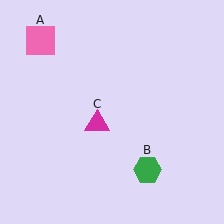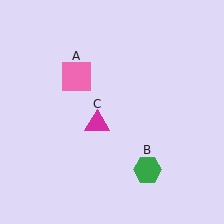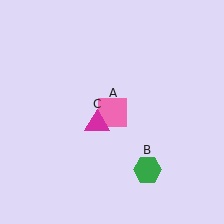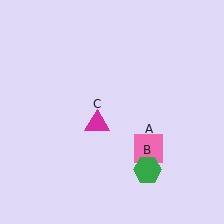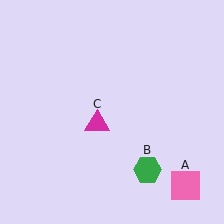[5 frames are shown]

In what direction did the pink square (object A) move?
The pink square (object A) moved down and to the right.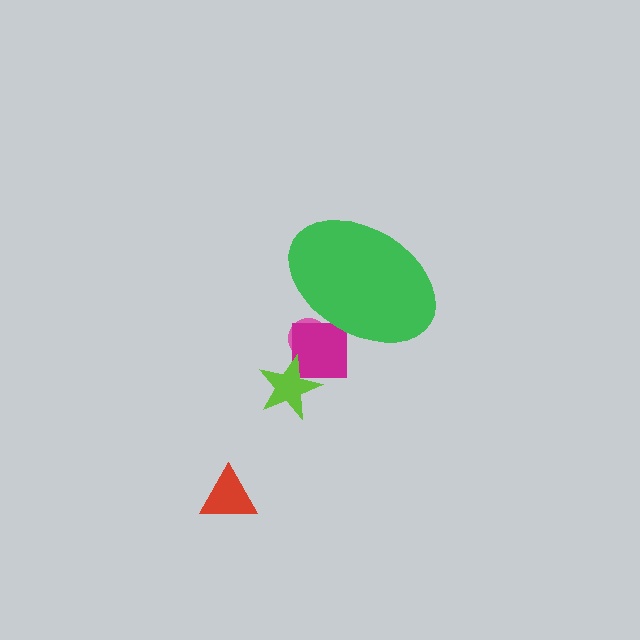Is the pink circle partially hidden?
Yes, the pink circle is partially hidden behind the green ellipse.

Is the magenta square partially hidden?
Yes, the magenta square is partially hidden behind the green ellipse.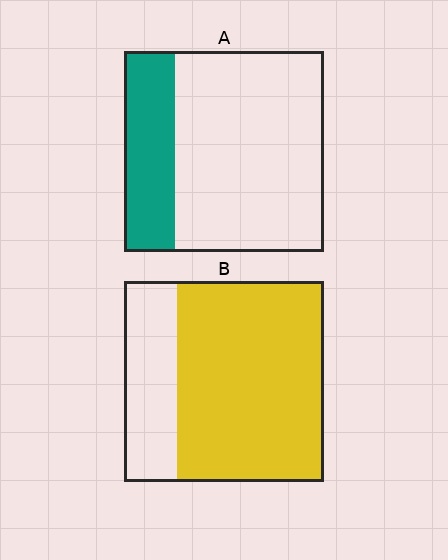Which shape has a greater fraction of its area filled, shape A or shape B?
Shape B.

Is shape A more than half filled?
No.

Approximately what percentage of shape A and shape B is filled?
A is approximately 25% and B is approximately 75%.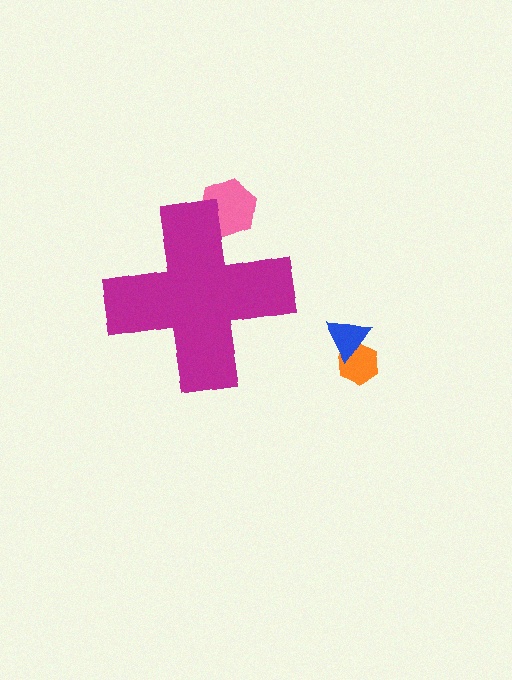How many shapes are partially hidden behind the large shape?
1 shape is partially hidden.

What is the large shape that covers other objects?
A magenta cross.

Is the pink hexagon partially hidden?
Yes, the pink hexagon is partially hidden behind the magenta cross.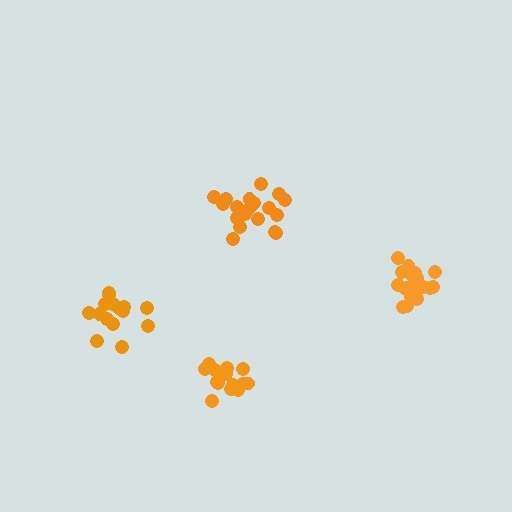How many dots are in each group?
Group 1: 19 dots, Group 2: 15 dots, Group 3: 19 dots, Group 4: 15 dots (68 total).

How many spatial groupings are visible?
There are 4 spatial groupings.